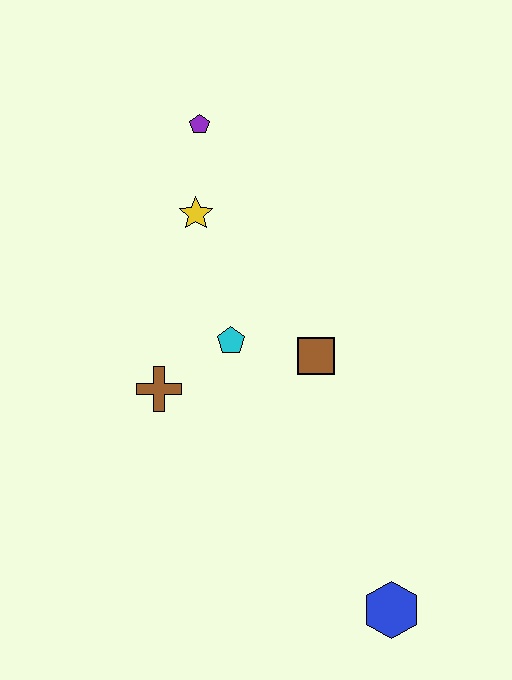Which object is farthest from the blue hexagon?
The purple pentagon is farthest from the blue hexagon.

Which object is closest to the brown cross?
The cyan pentagon is closest to the brown cross.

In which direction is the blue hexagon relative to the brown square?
The blue hexagon is below the brown square.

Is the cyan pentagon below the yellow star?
Yes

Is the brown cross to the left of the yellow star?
Yes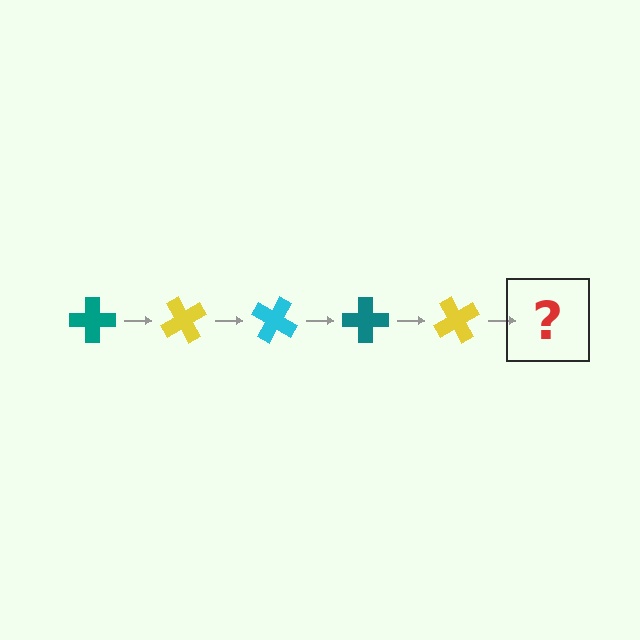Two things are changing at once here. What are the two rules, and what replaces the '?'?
The two rules are that it rotates 60 degrees each step and the color cycles through teal, yellow, and cyan. The '?' should be a cyan cross, rotated 300 degrees from the start.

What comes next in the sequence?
The next element should be a cyan cross, rotated 300 degrees from the start.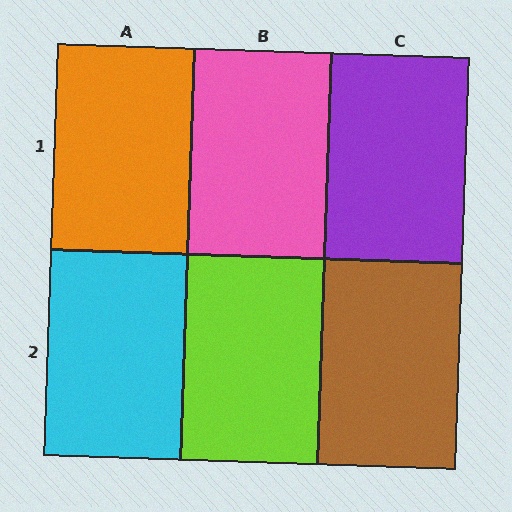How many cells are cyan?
1 cell is cyan.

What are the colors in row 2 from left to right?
Cyan, lime, brown.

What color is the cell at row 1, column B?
Pink.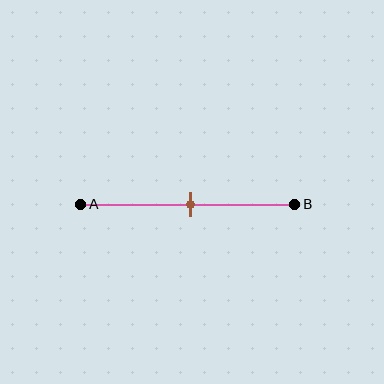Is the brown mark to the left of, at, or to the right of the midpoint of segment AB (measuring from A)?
The brown mark is approximately at the midpoint of segment AB.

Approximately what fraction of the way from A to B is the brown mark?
The brown mark is approximately 50% of the way from A to B.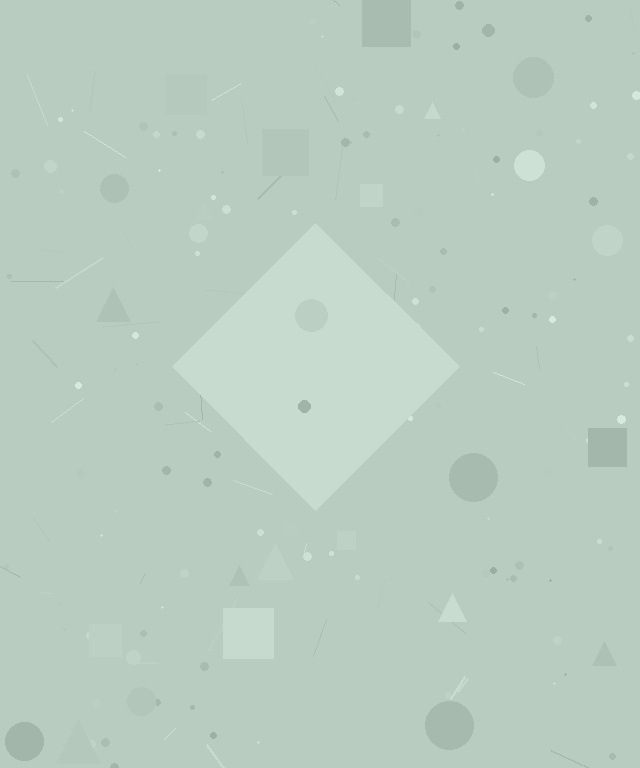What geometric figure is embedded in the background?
A diamond is embedded in the background.